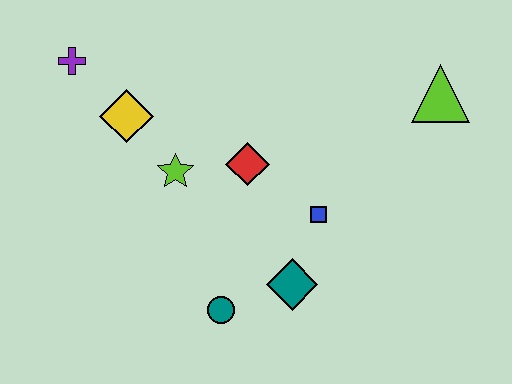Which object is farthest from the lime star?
The lime triangle is farthest from the lime star.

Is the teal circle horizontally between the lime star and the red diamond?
Yes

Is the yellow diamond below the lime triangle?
Yes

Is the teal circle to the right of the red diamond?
No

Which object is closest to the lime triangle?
The blue square is closest to the lime triangle.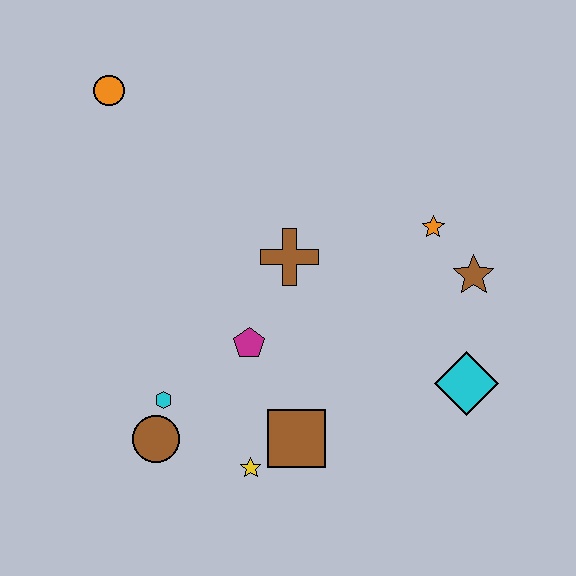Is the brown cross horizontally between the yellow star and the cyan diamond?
Yes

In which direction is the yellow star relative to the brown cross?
The yellow star is below the brown cross.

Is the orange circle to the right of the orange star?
No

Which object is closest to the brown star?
The orange star is closest to the brown star.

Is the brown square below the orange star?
Yes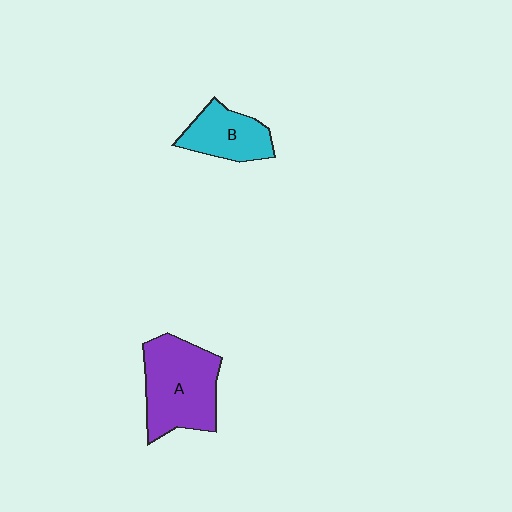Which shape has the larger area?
Shape A (purple).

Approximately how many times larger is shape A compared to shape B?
Approximately 1.7 times.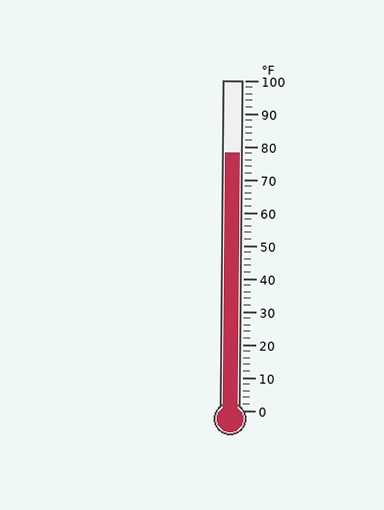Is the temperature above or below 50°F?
The temperature is above 50°F.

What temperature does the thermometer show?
The thermometer shows approximately 78°F.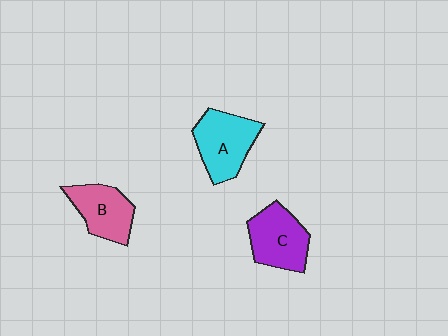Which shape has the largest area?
Shape A (cyan).